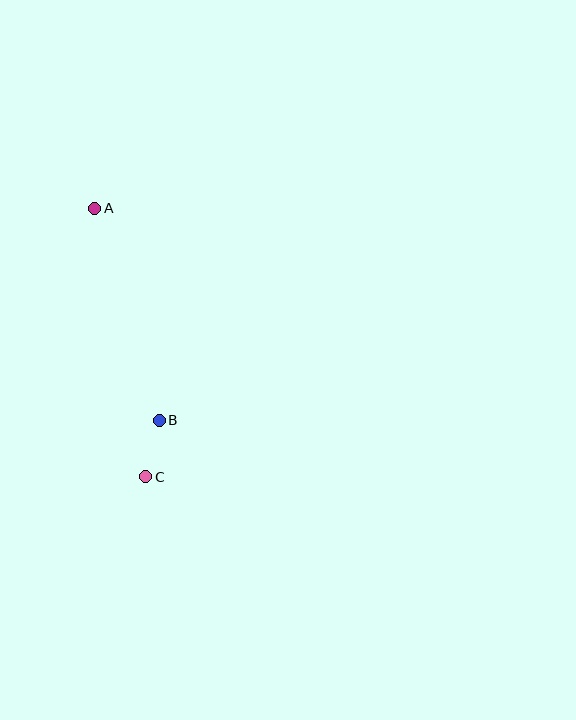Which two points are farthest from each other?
Points A and C are farthest from each other.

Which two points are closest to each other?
Points B and C are closest to each other.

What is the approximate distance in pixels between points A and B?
The distance between A and B is approximately 222 pixels.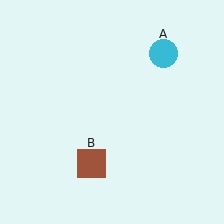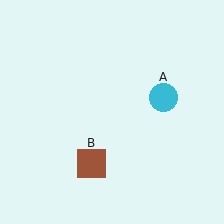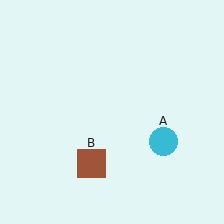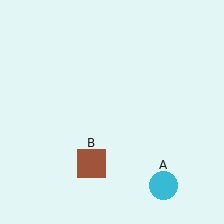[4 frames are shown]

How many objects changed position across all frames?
1 object changed position: cyan circle (object A).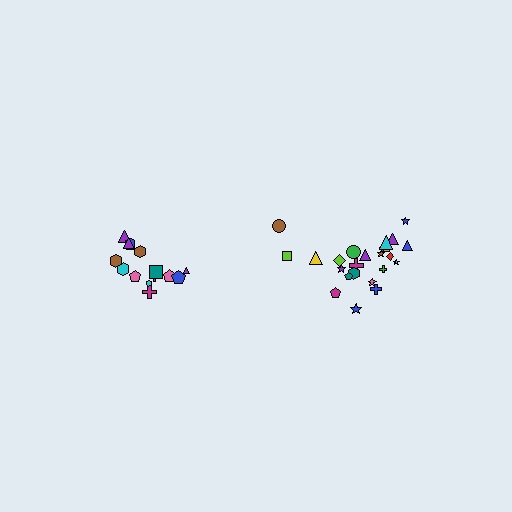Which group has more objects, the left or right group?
The right group.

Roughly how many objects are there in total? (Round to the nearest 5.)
Roughly 40 objects in total.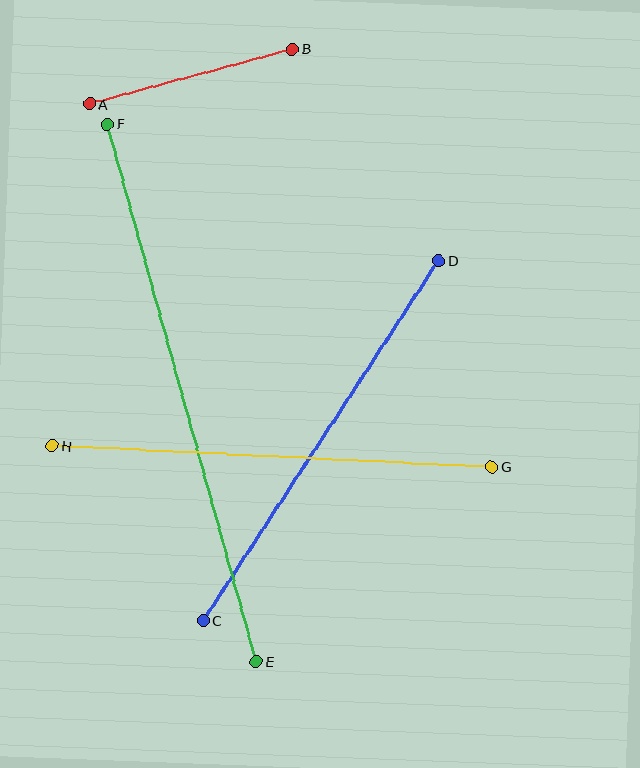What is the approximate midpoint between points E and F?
The midpoint is at approximately (182, 393) pixels.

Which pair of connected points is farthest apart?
Points E and F are farthest apart.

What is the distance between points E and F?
The distance is approximately 558 pixels.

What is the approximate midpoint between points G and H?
The midpoint is at approximately (272, 456) pixels.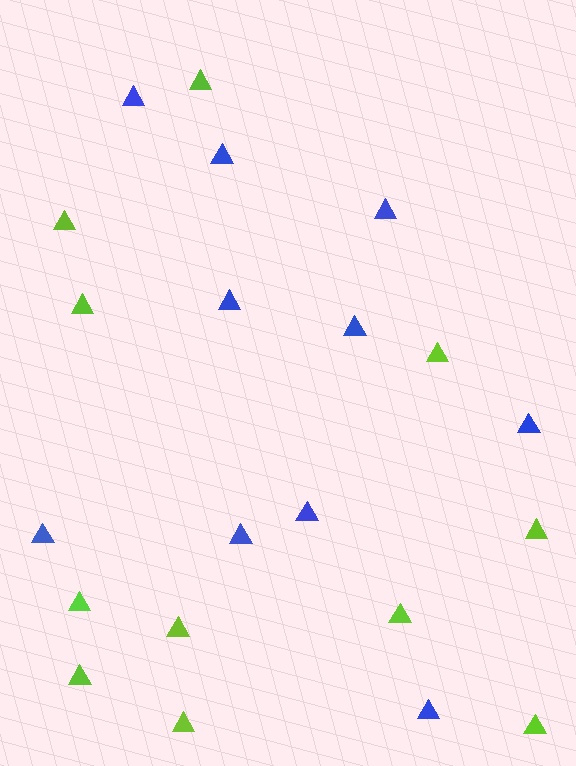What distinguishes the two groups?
There are 2 groups: one group of blue triangles (10) and one group of lime triangles (11).